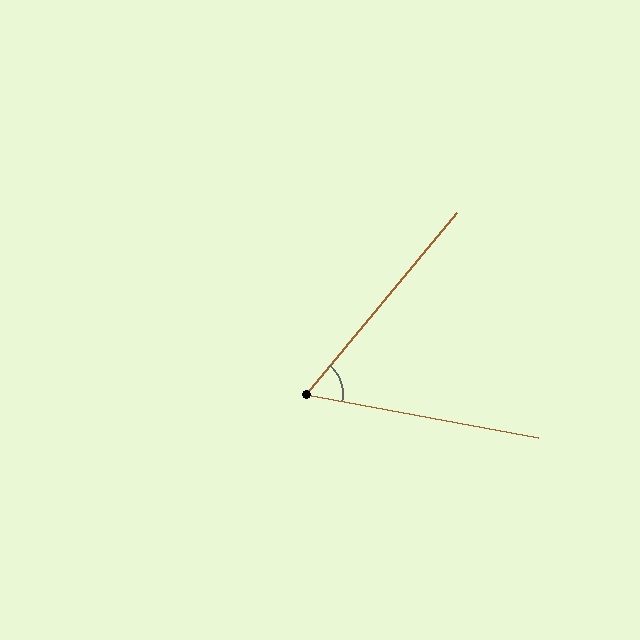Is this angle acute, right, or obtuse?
It is acute.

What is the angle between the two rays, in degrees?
Approximately 61 degrees.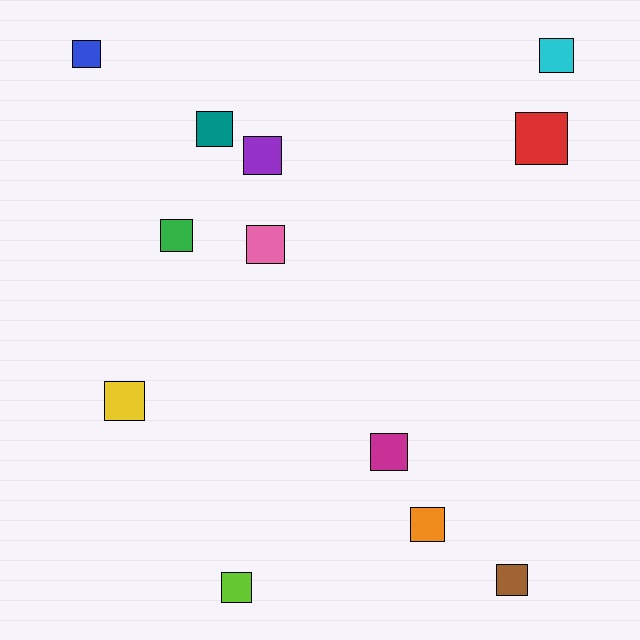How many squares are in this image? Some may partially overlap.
There are 12 squares.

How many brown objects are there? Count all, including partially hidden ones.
There is 1 brown object.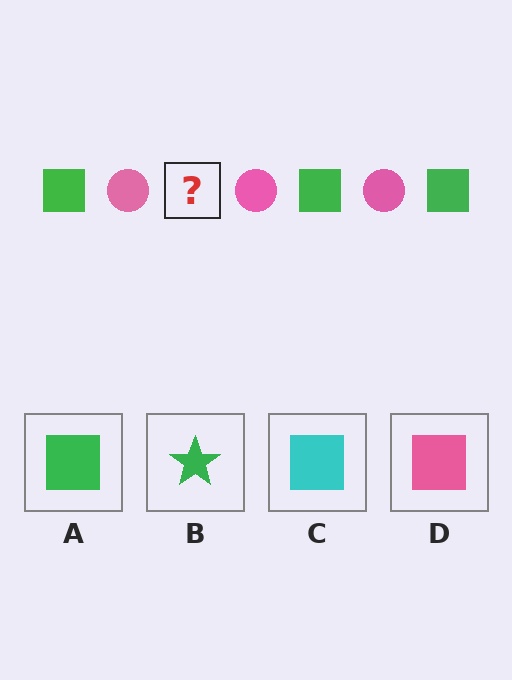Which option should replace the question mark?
Option A.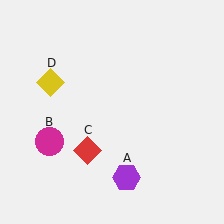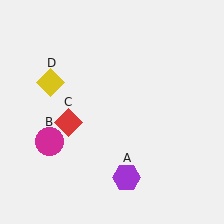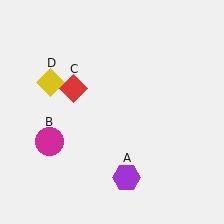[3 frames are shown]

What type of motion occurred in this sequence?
The red diamond (object C) rotated clockwise around the center of the scene.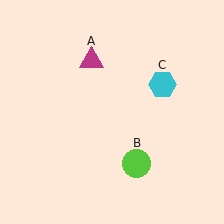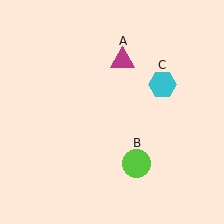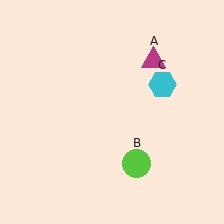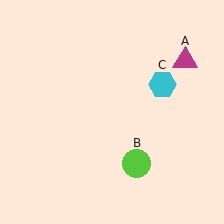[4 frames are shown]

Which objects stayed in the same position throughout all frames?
Lime circle (object B) and cyan hexagon (object C) remained stationary.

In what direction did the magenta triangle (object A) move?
The magenta triangle (object A) moved right.